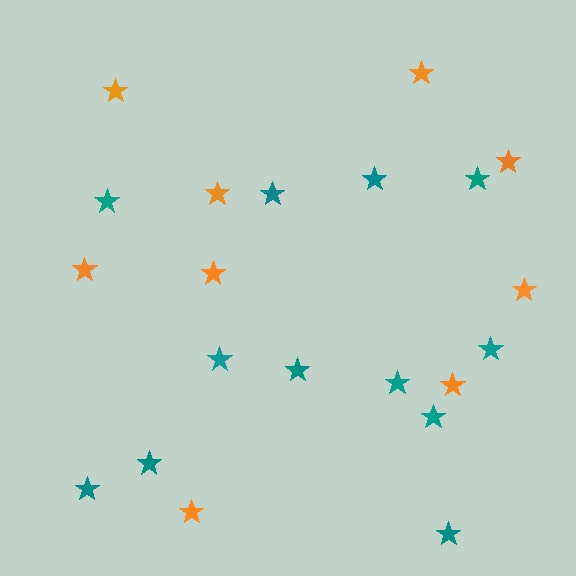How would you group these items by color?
There are 2 groups: one group of orange stars (9) and one group of teal stars (12).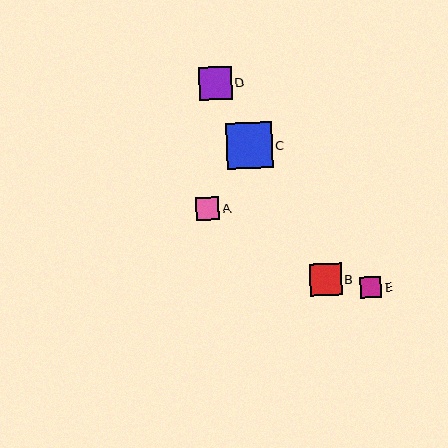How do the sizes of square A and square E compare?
Square A and square E are approximately the same size.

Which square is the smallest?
Square E is the smallest with a size of approximately 22 pixels.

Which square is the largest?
Square C is the largest with a size of approximately 46 pixels.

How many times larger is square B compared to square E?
Square B is approximately 1.5 times the size of square E.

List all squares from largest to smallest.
From largest to smallest: C, D, B, A, E.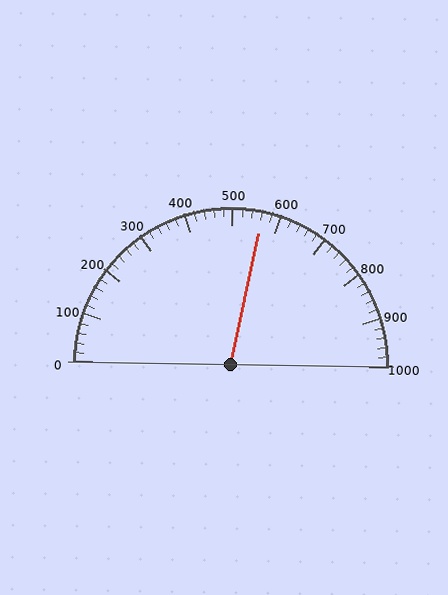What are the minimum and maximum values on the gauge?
The gauge ranges from 0 to 1000.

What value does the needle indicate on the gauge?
The needle indicates approximately 560.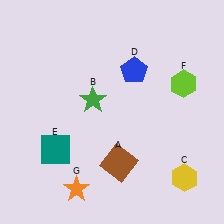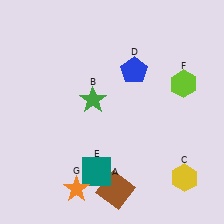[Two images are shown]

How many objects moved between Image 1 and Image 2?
2 objects moved between the two images.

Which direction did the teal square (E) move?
The teal square (E) moved right.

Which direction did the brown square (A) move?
The brown square (A) moved down.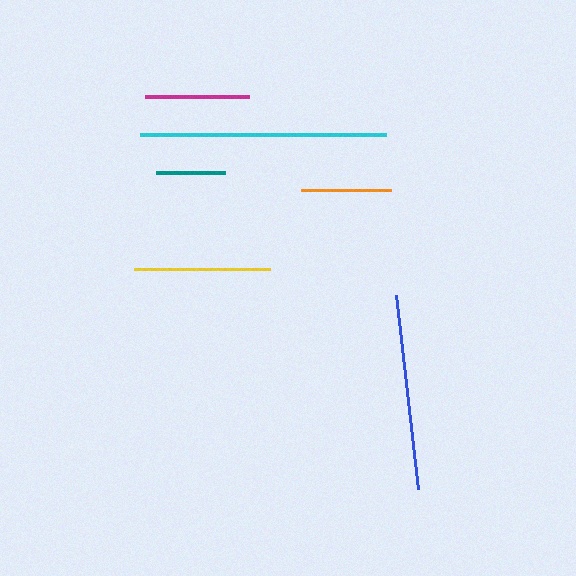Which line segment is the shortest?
The teal line is the shortest at approximately 69 pixels.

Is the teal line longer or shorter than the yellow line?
The yellow line is longer than the teal line.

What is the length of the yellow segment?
The yellow segment is approximately 136 pixels long.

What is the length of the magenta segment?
The magenta segment is approximately 104 pixels long.